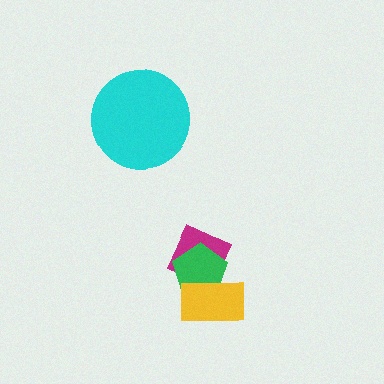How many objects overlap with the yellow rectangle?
2 objects overlap with the yellow rectangle.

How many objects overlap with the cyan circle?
0 objects overlap with the cyan circle.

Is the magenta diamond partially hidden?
Yes, it is partially covered by another shape.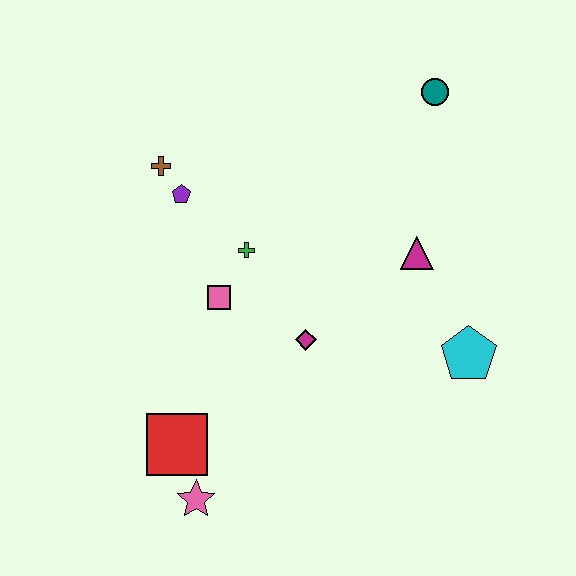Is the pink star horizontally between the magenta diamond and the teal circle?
No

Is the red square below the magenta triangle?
Yes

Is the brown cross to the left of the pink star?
Yes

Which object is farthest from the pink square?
The teal circle is farthest from the pink square.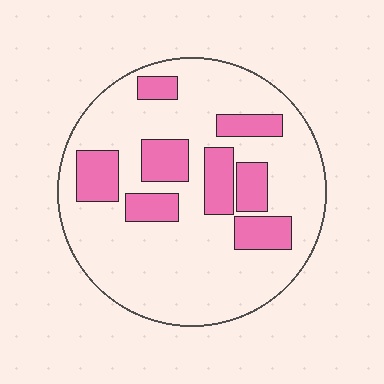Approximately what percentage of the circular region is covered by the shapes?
Approximately 25%.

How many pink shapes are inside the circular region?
8.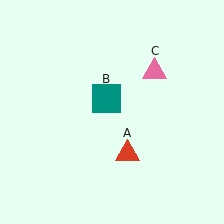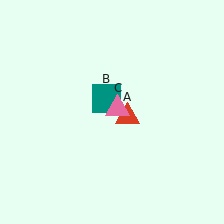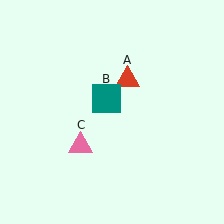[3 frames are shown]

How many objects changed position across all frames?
2 objects changed position: red triangle (object A), pink triangle (object C).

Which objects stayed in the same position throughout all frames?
Teal square (object B) remained stationary.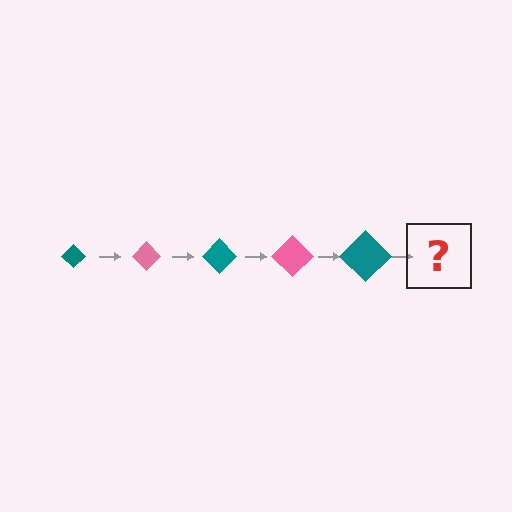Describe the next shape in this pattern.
It should be a pink diamond, larger than the previous one.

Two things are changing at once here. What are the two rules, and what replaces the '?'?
The two rules are that the diamond grows larger each step and the color cycles through teal and pink. The '?' should be a pink diamond, larger than the previous one.